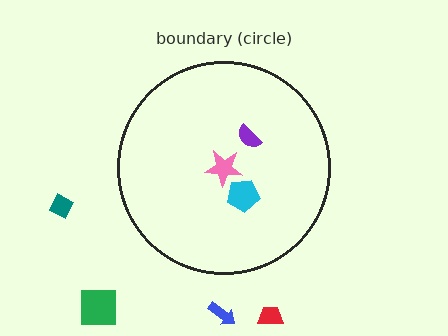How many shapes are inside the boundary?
3 inside, 4 outside.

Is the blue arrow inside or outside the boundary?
Outside.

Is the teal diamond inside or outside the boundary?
Outside.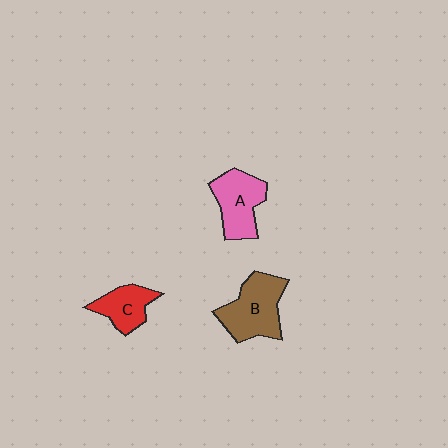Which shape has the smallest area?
Shape C (red).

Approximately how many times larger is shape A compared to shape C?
Approximately 1.3 times.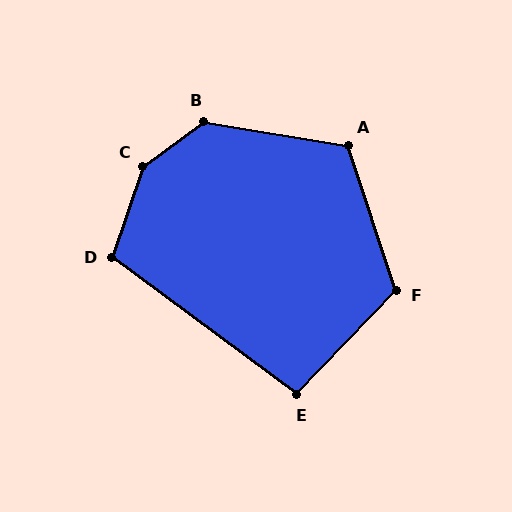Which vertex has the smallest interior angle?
E, at approximately 97 degrees.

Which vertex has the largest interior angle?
C, at approximately 145 degrees.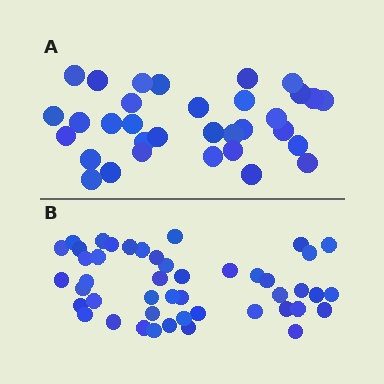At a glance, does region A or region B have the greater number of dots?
Region B (the bottom region) has more dots.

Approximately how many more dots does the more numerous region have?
Region B has approximately 15 more dots than region A.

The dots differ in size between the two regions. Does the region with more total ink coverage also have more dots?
No. Region A has more total ink coverage because its dots are larger, but region B actually contains more individual dots. Total area can be misleading — the number of items is what matters here.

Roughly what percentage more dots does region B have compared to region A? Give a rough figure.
About 40% more.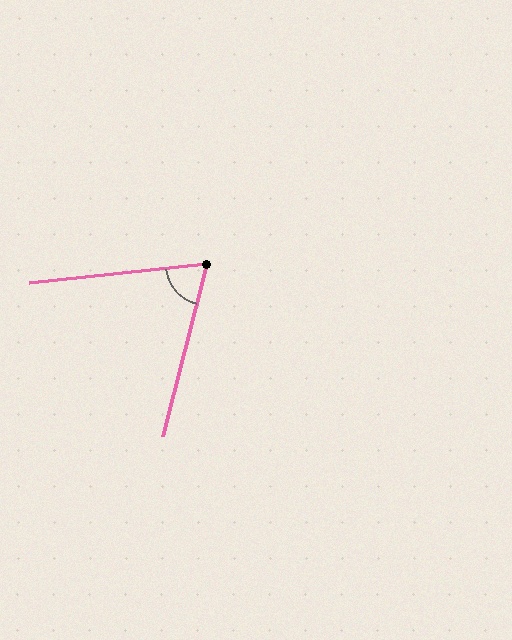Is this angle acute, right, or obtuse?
It is acute.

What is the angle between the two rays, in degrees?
Approximately 70 degrees.